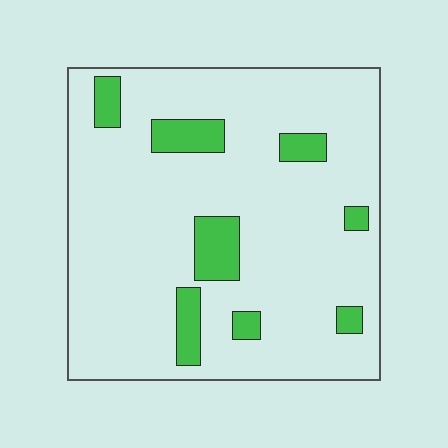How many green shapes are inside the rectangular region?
8.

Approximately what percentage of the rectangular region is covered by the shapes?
Approximately 15%.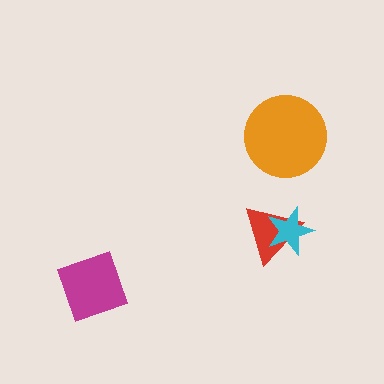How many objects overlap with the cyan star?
1 object overlaps with the cyan star.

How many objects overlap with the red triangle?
1 object overlaps with the red triangle.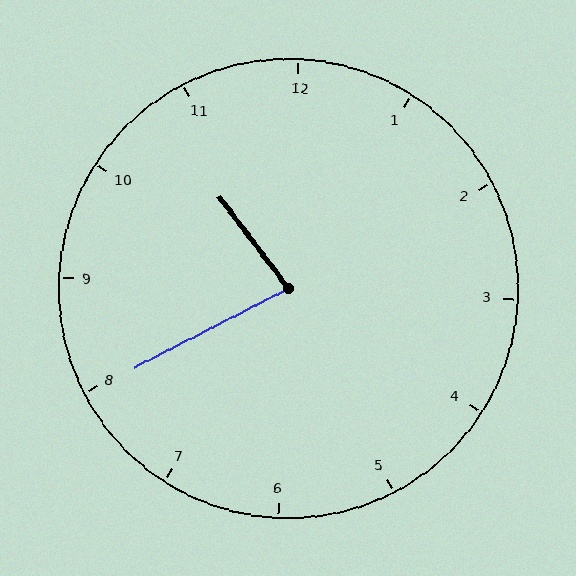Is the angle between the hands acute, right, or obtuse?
It is acute.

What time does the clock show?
10:40.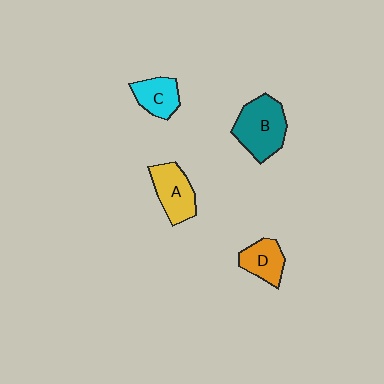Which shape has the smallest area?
Shape C (cyan).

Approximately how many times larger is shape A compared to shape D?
Approximately 1.3 times.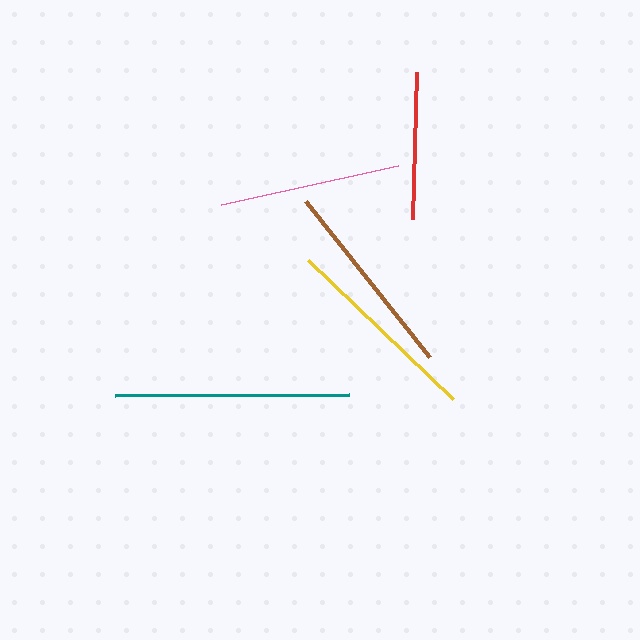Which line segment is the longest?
The teal line is the longest at approximately 234 pixels.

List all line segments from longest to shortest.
From longest to shortest: teal, yellow, brown, pink, red.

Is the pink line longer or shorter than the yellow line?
The yellow line is longer than the pink line.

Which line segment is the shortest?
The red line is the shortest at approximately 147 pixels.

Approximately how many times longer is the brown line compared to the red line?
The brown line is approximately 1.4 times the length of the red line.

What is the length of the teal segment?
The teal segment is approximately 234 pixels long.